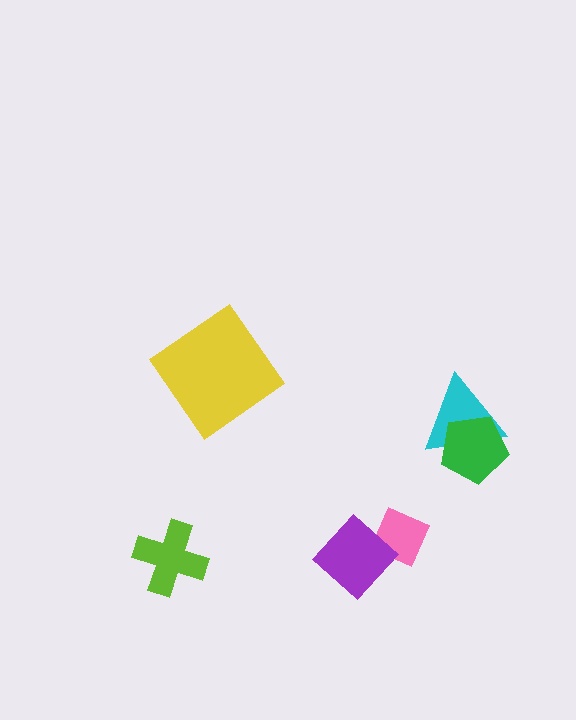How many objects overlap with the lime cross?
0 objects overlap with the lime cross.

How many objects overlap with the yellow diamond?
0 objects overlap with the yellow diamond.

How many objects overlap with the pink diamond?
1 object overlaps with the pink diamond.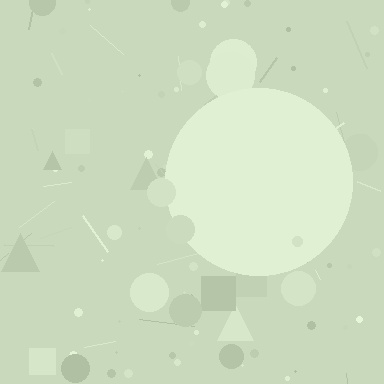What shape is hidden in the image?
A circle is hidden in the image.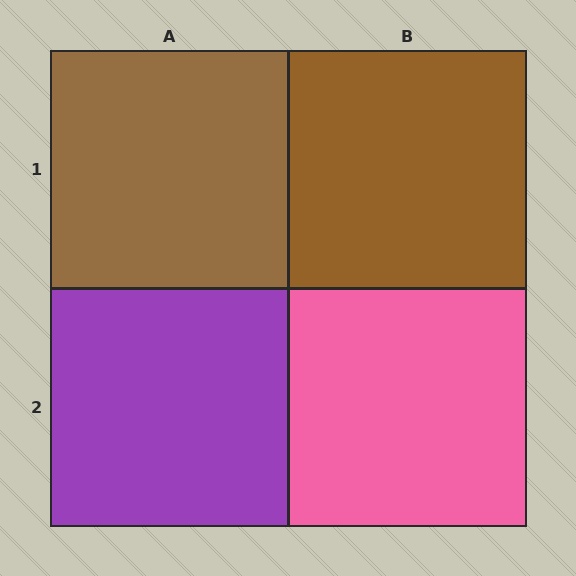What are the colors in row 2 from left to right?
Purple, pink.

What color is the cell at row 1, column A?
Brown.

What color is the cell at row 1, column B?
Brown.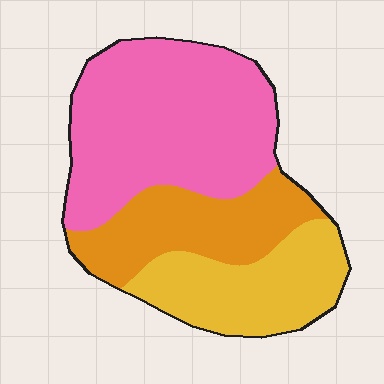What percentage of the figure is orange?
Orange covers roughly 25% of the figure.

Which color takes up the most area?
Pink, at roughly 50%.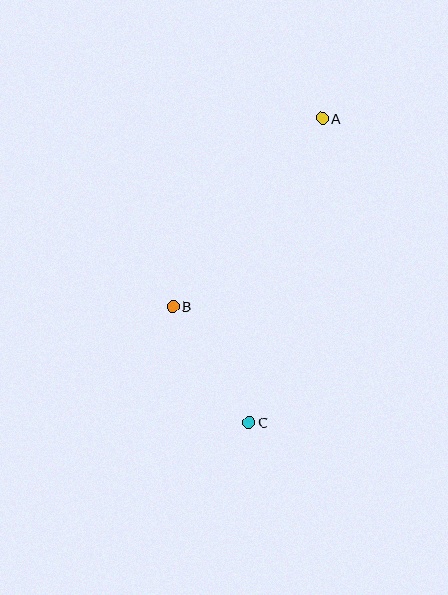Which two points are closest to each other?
Points B and C are closest to each other.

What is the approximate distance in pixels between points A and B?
The distance between A and B is approximately 240 pixels.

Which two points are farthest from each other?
Points A and C are farthest from each other.